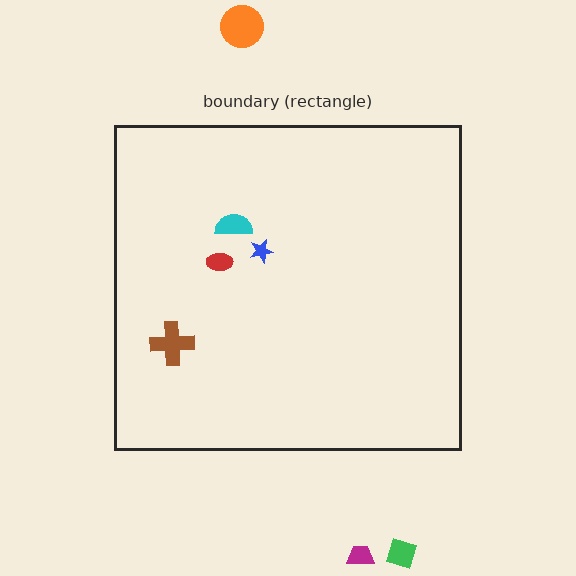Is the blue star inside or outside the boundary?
Inside.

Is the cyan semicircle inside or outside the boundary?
Inside.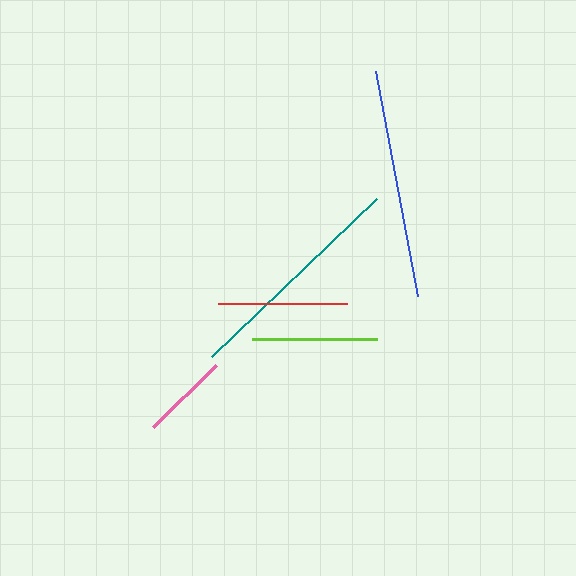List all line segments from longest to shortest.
From longest to shortest: teal, blue, red, lime, pink.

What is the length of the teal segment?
The teal segment is approximately 229 pixels long.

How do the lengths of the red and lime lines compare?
The red and lime lines are approximately the same length.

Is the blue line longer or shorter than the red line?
The blue line is longer than the red line.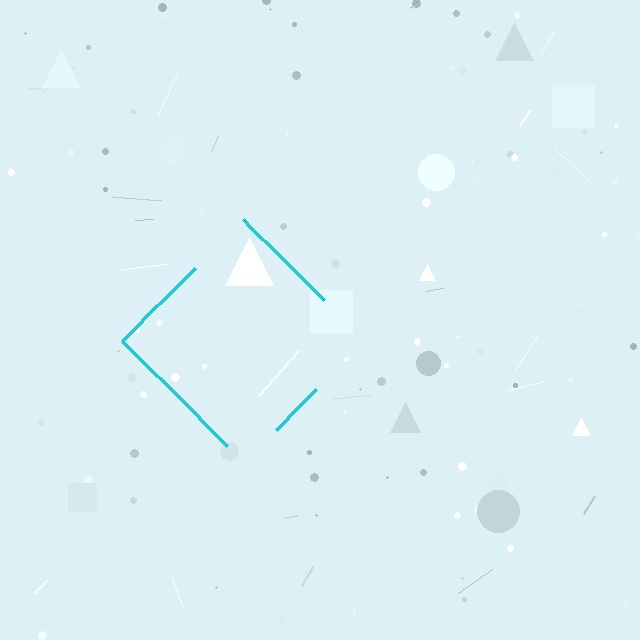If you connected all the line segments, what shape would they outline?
They would outline a diamond.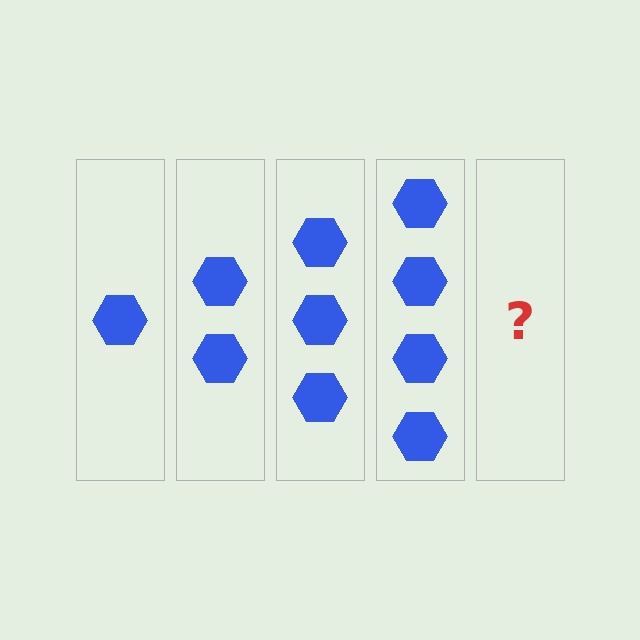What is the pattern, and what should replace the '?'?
The pattern is that each step adds one more hexagon. The '?' should be 5 hexagons.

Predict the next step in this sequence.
The next step is 5 hexagons.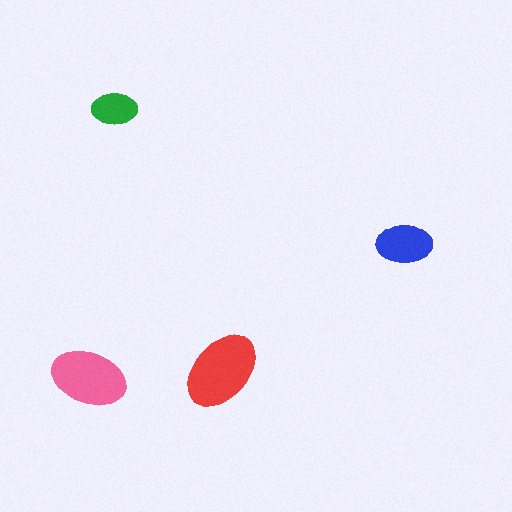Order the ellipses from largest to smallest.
the red one, the pink one, the blue one, the green one.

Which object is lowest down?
The pink ellipse is bottommost.